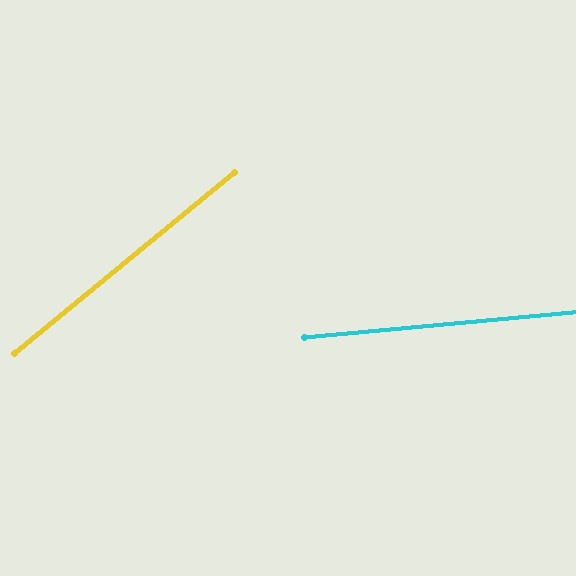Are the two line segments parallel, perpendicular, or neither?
Neither parallel nor perpendicular — they differ by about 34°.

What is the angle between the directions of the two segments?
Approximately 34 degrees.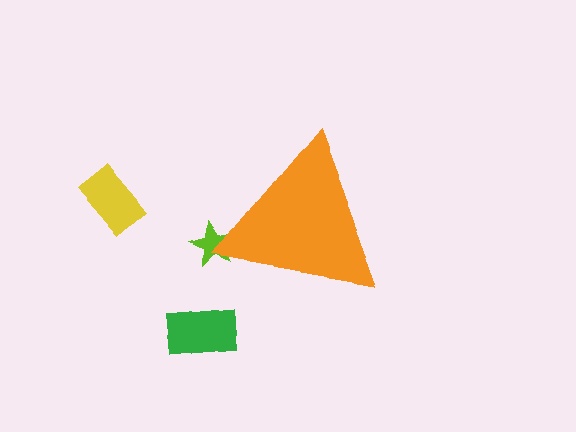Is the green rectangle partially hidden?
No, the green rectangle is fully visible.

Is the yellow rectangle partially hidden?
No, the yellow rectangle is fully visible.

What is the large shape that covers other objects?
An orange triangle.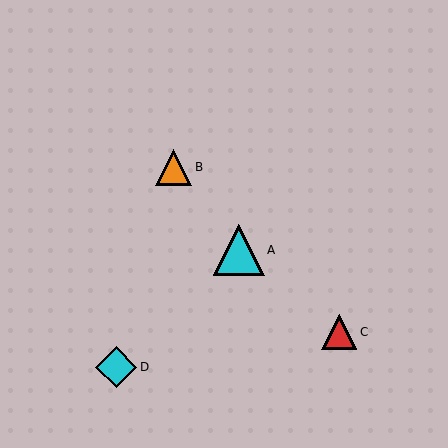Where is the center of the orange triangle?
The center of the orange triangle is at (174, 167).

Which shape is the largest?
The cyan triangle (labeled A) is the largest.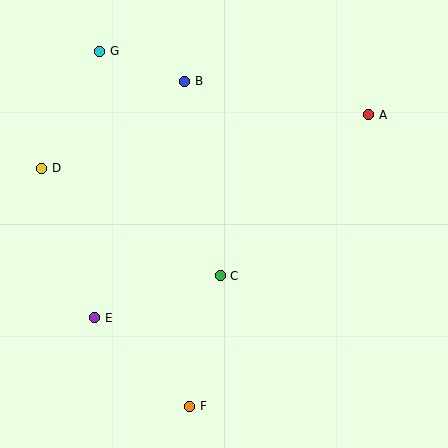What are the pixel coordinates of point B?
Point B is at (185, 81).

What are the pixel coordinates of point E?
Point E is at (95, 318).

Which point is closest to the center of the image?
Point C at (220, 276) is closest to the center.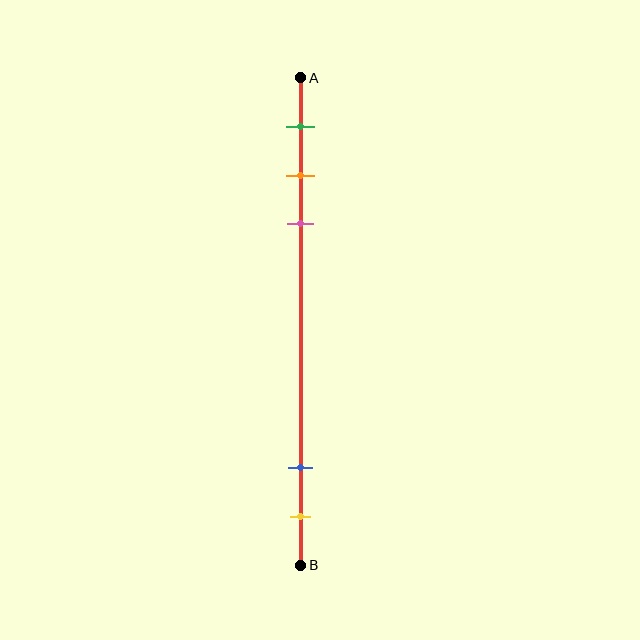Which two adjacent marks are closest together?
The orange and pink marks are the closest adjacent pair.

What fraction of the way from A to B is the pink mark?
The pink mark is approximately 30% (0.3) of the way from A to B.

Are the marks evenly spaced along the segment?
No, the marks are not evenly spaced.